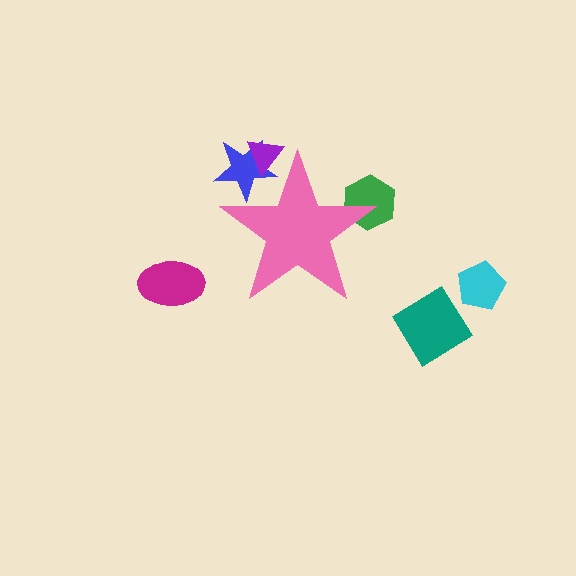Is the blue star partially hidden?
Yes, the blue star is partially hidden behind the pink star.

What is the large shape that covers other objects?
A pink star.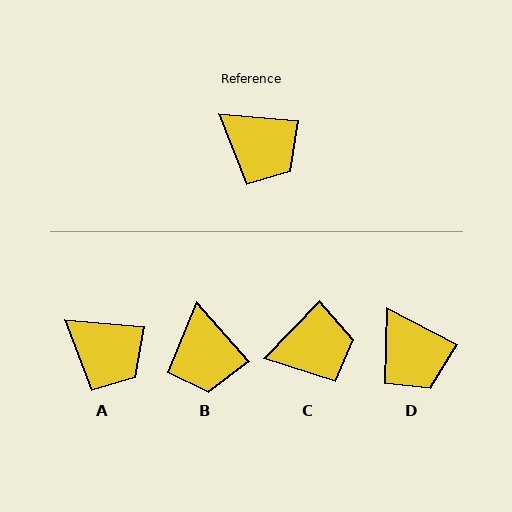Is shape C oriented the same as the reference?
No, it is off by about 51 degrees.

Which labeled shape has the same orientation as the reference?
A.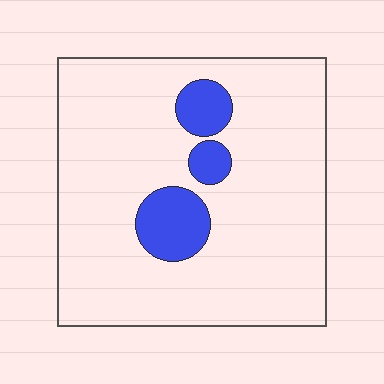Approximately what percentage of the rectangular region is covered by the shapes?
Approximately 10%.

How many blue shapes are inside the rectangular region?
3.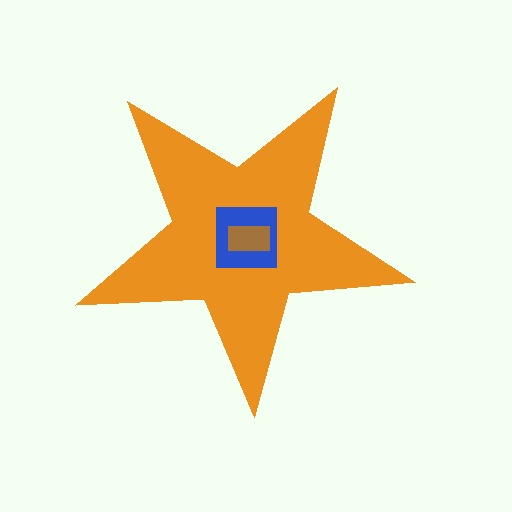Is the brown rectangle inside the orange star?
Yes.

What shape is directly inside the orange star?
The blue square.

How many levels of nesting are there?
3.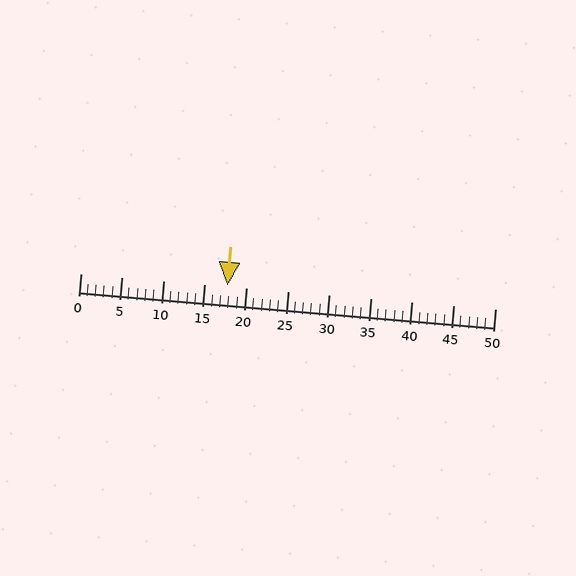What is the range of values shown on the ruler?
The ruler shows values from 0 to 50.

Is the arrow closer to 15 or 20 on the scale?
The arrow is closer to 20.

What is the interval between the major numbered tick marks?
The major tick marks are spaced 5 units apart.